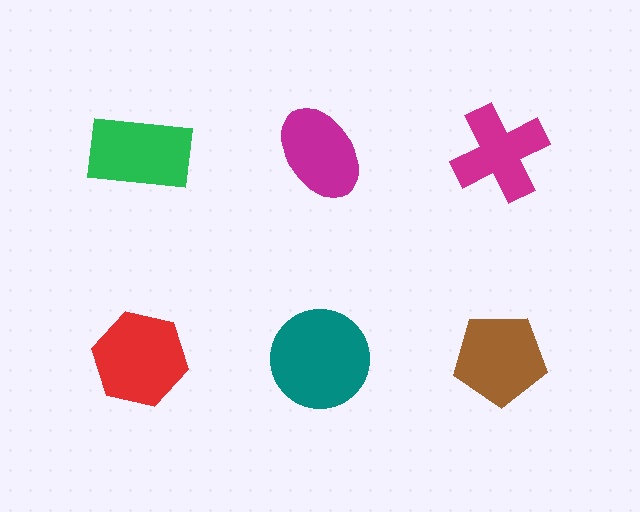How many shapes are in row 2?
3 shapes.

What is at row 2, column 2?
A teal circle.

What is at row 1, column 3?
A magenta cross.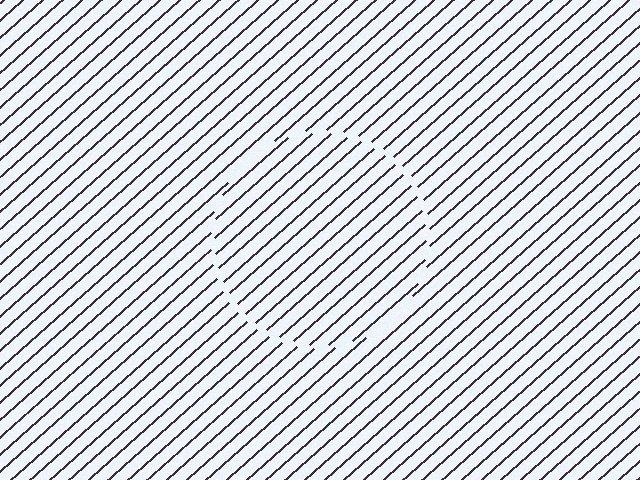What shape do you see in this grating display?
An illusory circle. The interior of the shape contains the same grating, shifted by half a period — the contour is defined by the phase discontinuity where line-ends from the inner and outer gratings abut.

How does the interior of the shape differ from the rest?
The interior of the shape contains the same grating, shifted by half a period — the contour is defined by the phase discontinuity where line-ends from the inner and outer gratings abut.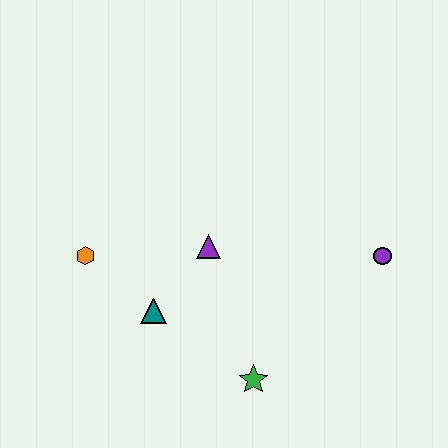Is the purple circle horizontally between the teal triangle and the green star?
No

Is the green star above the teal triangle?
No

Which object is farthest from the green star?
The orange hexagon is farthest from the green star.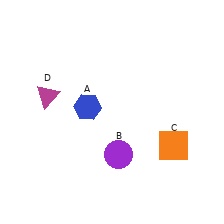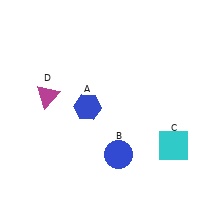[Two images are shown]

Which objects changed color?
B changed from purple to blue. C changed from orange to cyan.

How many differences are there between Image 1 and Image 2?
There are 2 differences between the two images.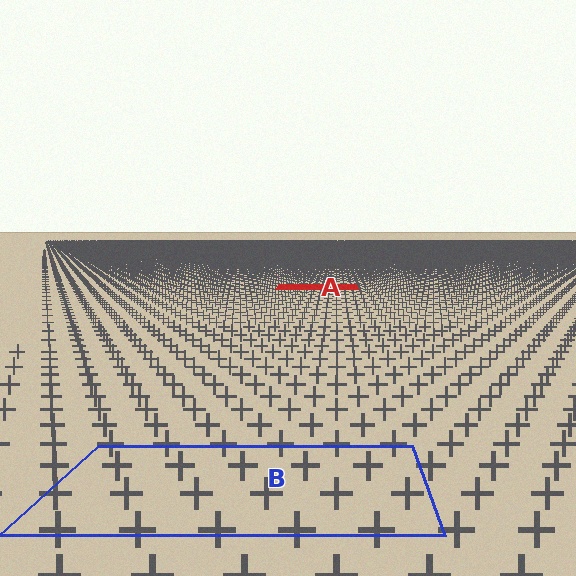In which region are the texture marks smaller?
The texture marks are smaller in region A, because it is farther away.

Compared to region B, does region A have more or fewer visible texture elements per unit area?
Region A has more texture elements per unit area — they are packed more densely because it is farther away.